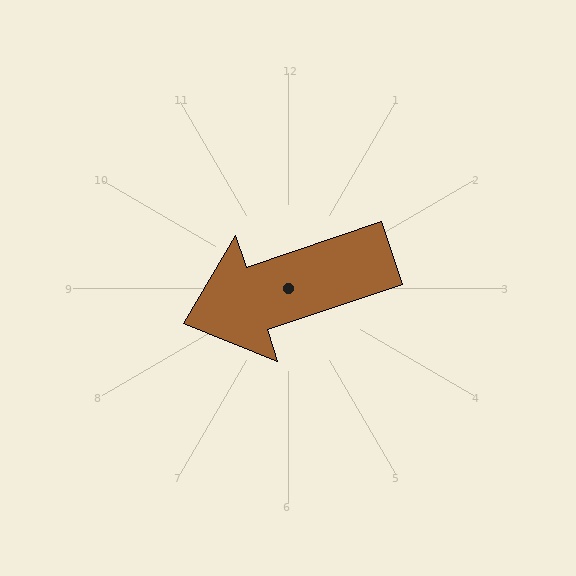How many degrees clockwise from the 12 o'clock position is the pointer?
Approximately 251 degrees.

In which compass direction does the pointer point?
West.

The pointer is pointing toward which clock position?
Roughly 8 o'clock.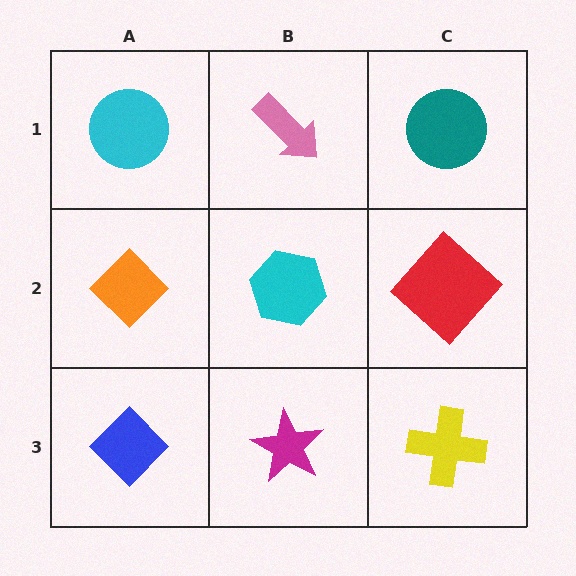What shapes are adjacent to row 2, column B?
A pink arrow (row 1, column B), a magenta star (row 3, column B), an orange diamond (row 2, column A), a red diamond (row 2, column C).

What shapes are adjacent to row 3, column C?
A red diamond (row 2, column C), a magenta star (row 3, column B).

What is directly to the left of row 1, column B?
A cyan circle.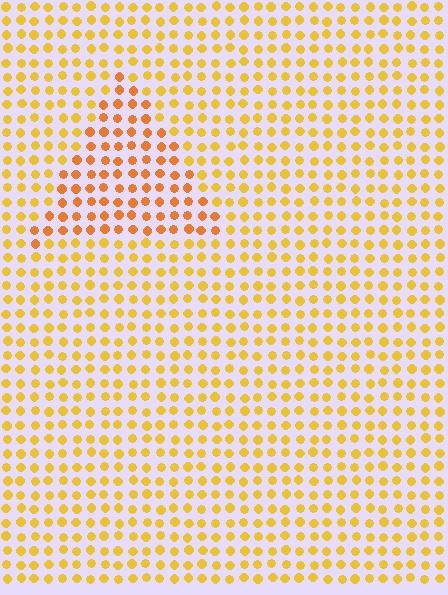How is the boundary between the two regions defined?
The boundary is defined purely by a slight shift in hue (about 24 degrees). Spacing, size, and orientation are identical on both sides.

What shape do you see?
I see a triangle.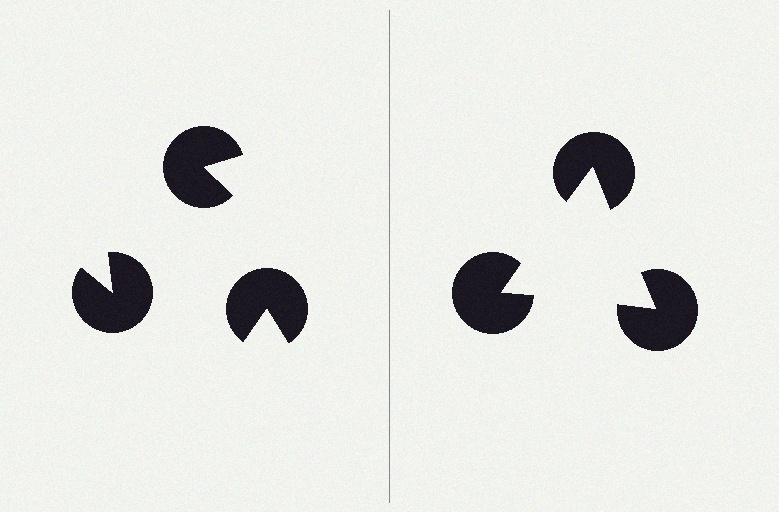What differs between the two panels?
The pac-man discs are positioned identically on both sides; only the wedge orientations differ. On the right they align to a triangle; on the left they are misaligned.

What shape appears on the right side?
An illusory triangle.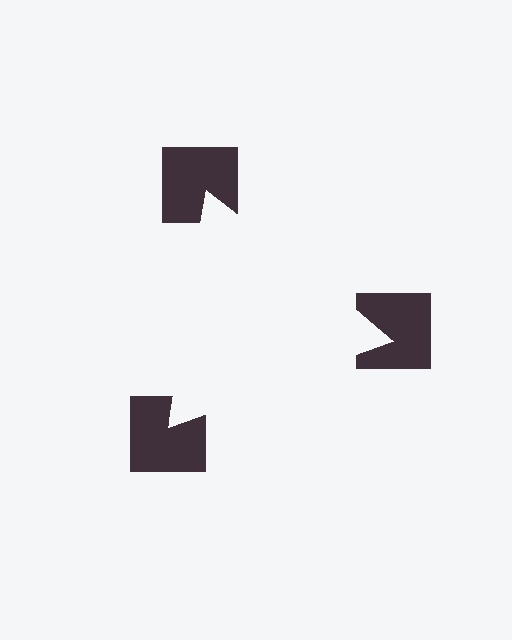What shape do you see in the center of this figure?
An illusory triangle — its edges are inferred from the aligned wedge cuts in the notched squares, not physically drawn.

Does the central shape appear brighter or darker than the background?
It typically appears slightly brighter than the background, even though no actual brightness change is drawn.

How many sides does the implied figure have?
3 sides.